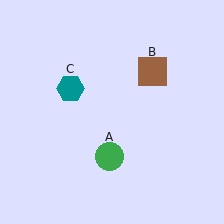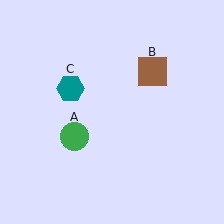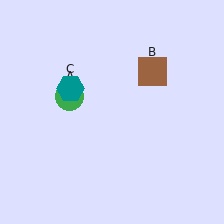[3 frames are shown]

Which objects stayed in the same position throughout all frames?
Brown square (object B) and teal hexagon (object C) remained stationary.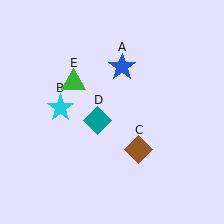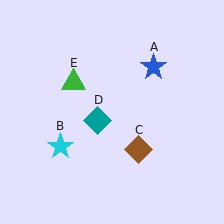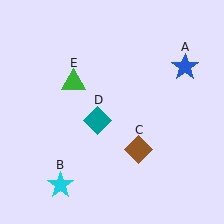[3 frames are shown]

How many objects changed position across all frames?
2 objects changed position: blue star (object A), cyan star (object B).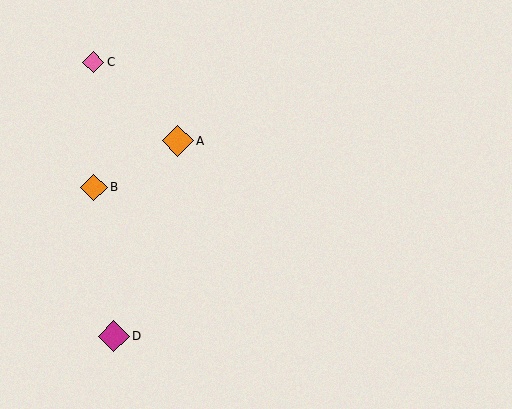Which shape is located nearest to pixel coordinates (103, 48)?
The pink diamond (labeled C) at (93, 62) is nearest to that location.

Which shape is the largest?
The magenta diamond (labeled D) is the largest.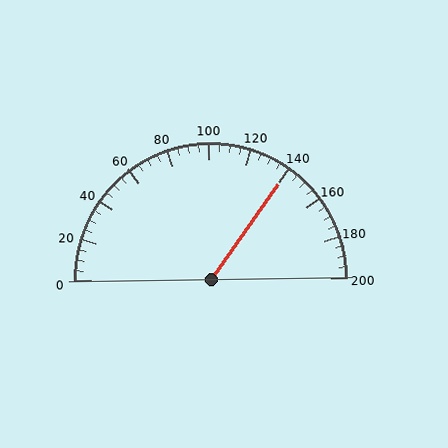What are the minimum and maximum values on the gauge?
The gauge ranges from 0 to 200.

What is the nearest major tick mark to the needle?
The nearest major tick mark is 140.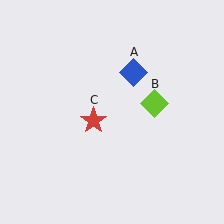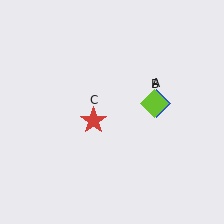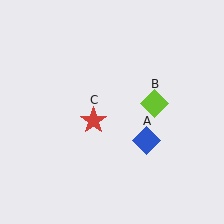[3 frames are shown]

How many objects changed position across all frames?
1 object changed position: blue diamond (object A).